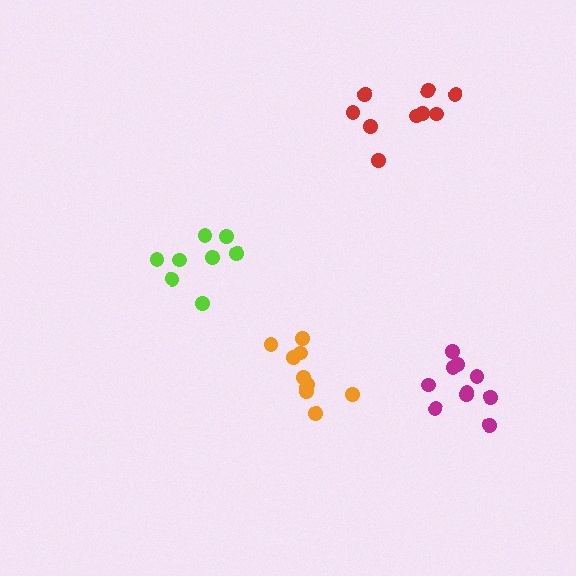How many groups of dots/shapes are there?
There are 4 groups.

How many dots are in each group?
Group 1: 9 dots, Group 2: 10 dots, Group 3: 10 dots, Group 4: 8 dots (37 total).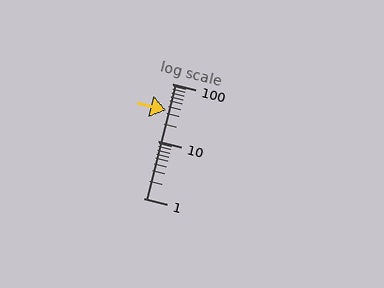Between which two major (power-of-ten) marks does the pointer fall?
The pointer is between 10 and 100.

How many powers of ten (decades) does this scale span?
The scale spans 2 decades, from 1 to 100.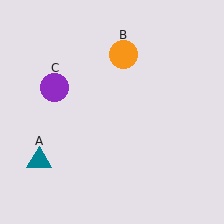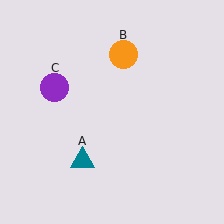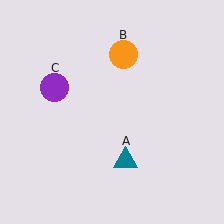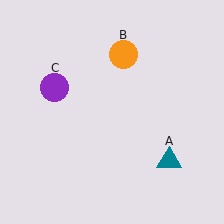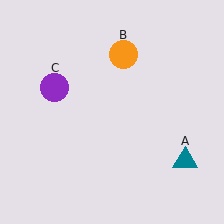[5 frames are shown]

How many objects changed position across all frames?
1 object changed position: teal triangle (object A).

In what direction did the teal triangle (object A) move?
The teal triangle (object A) moved right.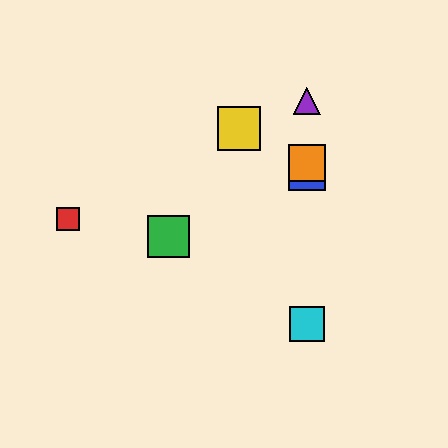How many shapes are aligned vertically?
4 shapes (the blue square, the purple triangle, the orange square, the cyan square) are aligned vertically.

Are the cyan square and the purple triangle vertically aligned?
Yes, both are at x≈307.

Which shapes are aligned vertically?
The blue square, the purple triangle, the orange square, the cyan square are aligned vertically.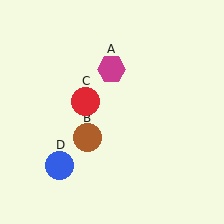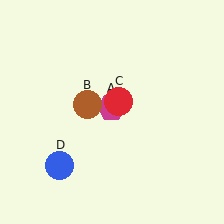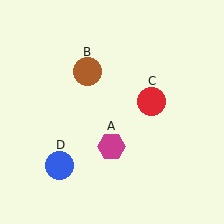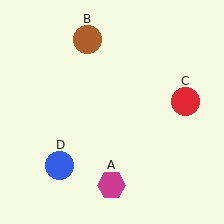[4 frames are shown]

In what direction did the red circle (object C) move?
The red circle (object C) moved right.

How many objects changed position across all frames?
3 objects changed position: magenta hexagon (object A), brown circle (object B), red circle (object C).